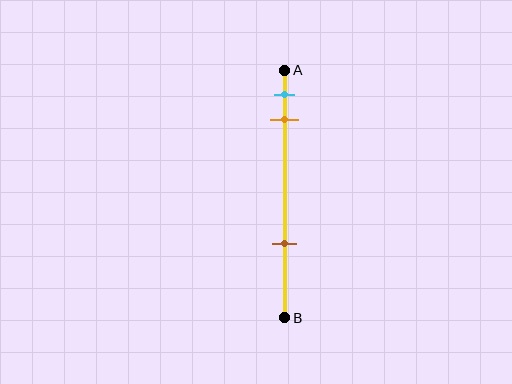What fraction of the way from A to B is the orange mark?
The orange mark is approximately 20% (0.2) of the way from A to B.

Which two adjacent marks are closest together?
The cyan and orange marks are the closest adjacent pair.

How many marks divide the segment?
There are 3 marks dividing the segment.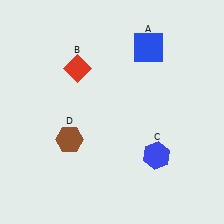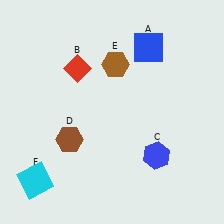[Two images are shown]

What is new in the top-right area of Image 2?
A brown hexagon (E) was added in the top-right area of Image 2.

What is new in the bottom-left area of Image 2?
A cyan square (F) was added in the bottom-left area of Image 2.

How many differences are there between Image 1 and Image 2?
There are 2 differences between the two images.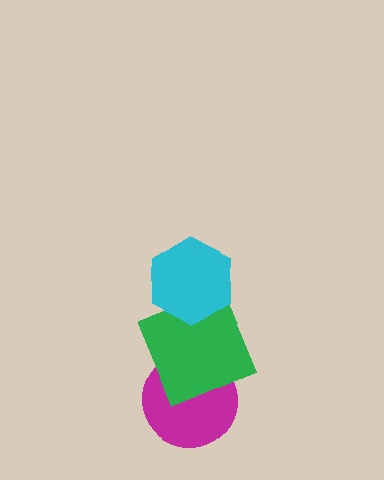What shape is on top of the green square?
The cyan hexagon is on top of the green square.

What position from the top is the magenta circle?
The magenta circle is 3rd from the top.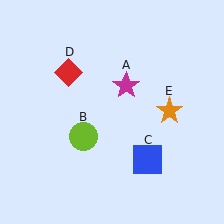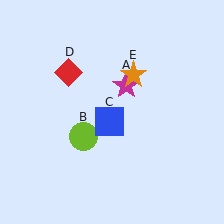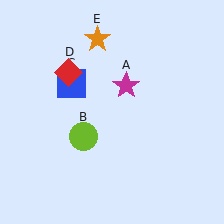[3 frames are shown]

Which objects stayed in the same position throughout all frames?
Magenta star (object A) and lime circle (object B) and red diamond (object D) remained stationary.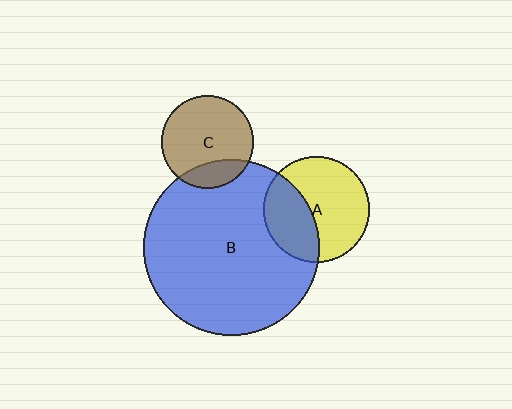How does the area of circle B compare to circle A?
Approximately 2.7 times.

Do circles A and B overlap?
Yes.